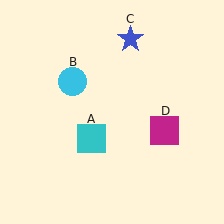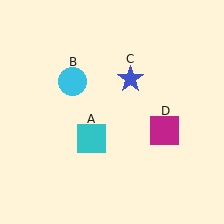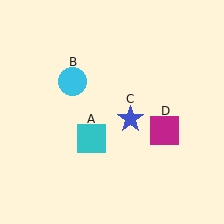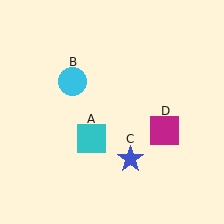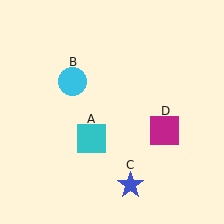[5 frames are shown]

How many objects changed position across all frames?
1 object changed position: blue star (object C).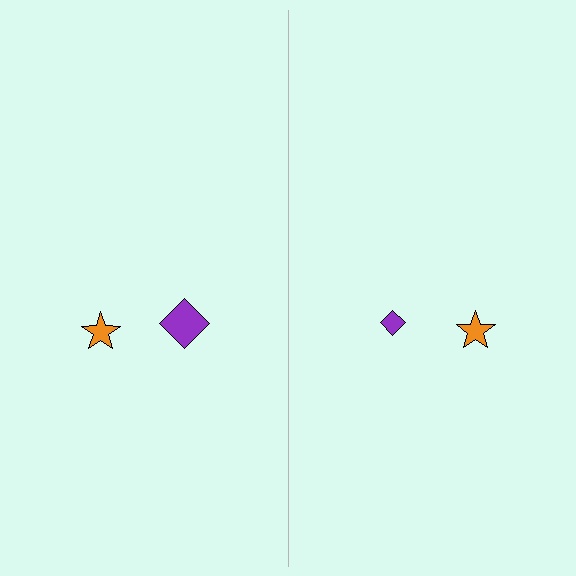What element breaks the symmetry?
The purple diamond on the right side has a different size than its mirror counterpart.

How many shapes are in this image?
There are 4 shapes in this image.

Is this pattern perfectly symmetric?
No, the pattern is not perfectly symmetric. The purple diamond on the right side has a different size than its mirror counterpart.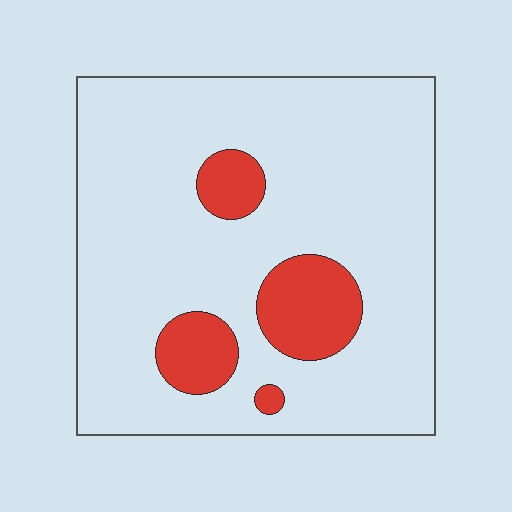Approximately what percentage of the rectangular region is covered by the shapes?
Approximately 15%.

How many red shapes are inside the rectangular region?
4.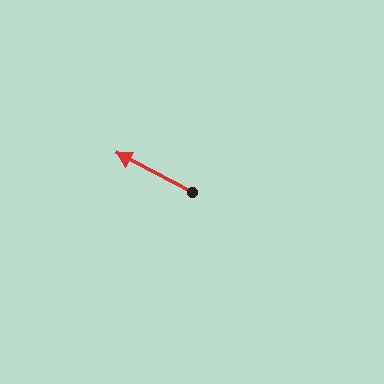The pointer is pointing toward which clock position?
Roughly 10 o'clock.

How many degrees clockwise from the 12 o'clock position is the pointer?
Approximately 297 degrees.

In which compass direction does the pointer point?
Northwest.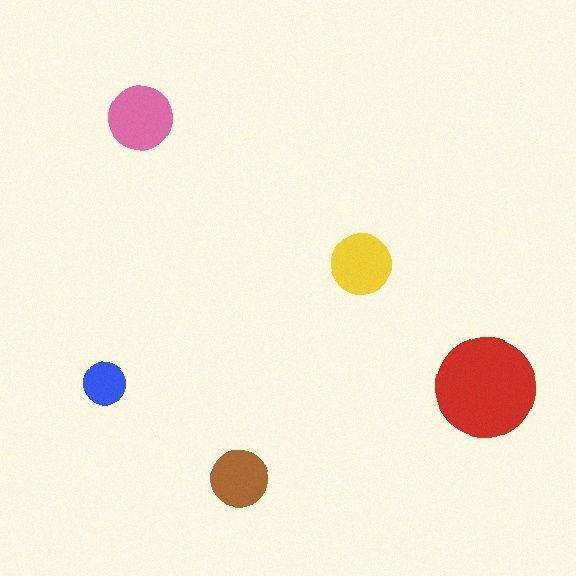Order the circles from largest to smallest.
the red one, the pink one, the yellow one, the brown one, the blue one.